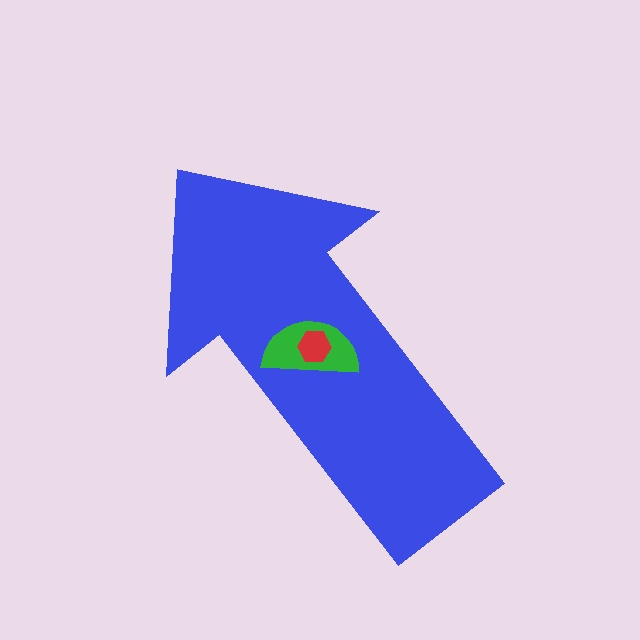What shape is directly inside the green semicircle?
The red hexagon.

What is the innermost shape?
The red hexagon.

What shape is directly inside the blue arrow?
The green semicircle.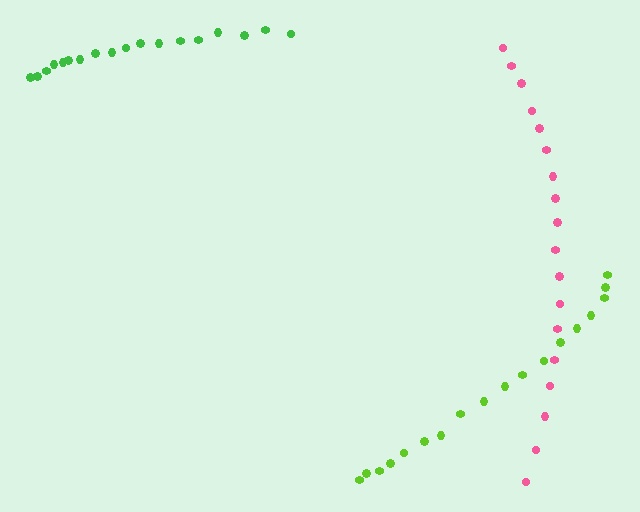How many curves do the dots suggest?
There are 3 distinct paths.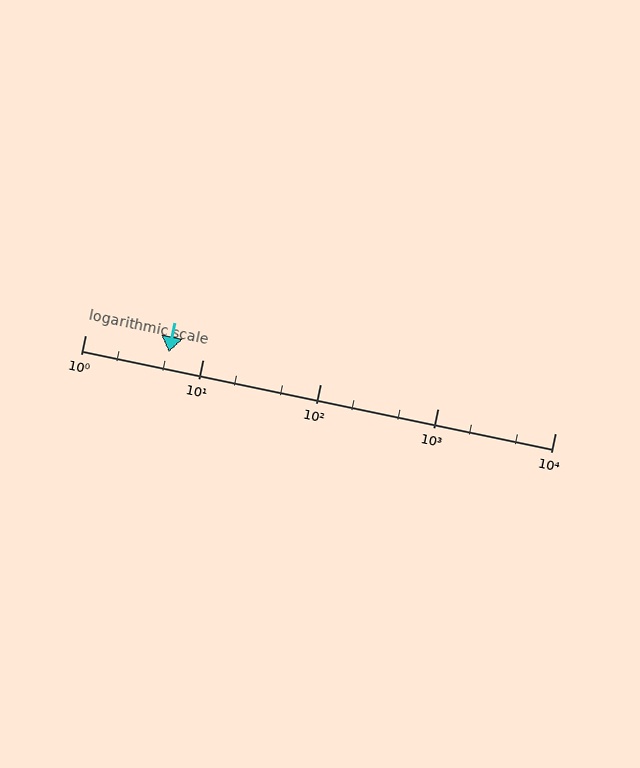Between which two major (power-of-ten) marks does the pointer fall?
The pointer is between 1 and 10.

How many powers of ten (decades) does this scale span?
The scale spans 4 decades, from 1 to 10000.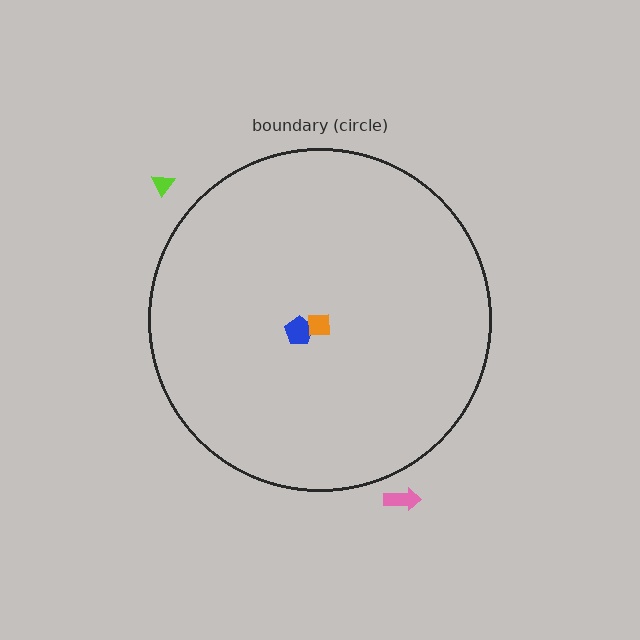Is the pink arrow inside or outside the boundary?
Outside.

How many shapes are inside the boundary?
2 inside, 2 outside.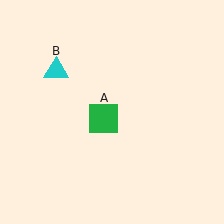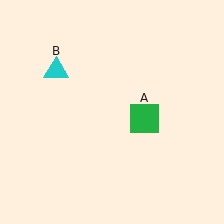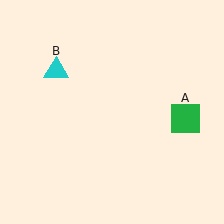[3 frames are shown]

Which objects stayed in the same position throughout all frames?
Cyan triangle (object B) remained stationary.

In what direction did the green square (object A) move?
The green square (object A) moved right.